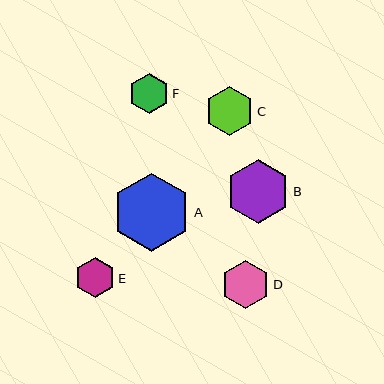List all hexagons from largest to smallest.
From largest to smallest: A, B, C, D, E, F.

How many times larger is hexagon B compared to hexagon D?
Hexagon B is approximately 1.3 times the size of hexagon D.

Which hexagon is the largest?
Hexagon A is the largest with a size of approximately 78 pixels.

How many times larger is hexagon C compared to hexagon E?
Hexagon C is approximately 1.2 times the size of hexagon E.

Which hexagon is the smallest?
Hexagon F is the smallest with a size of approximately 40 pixels.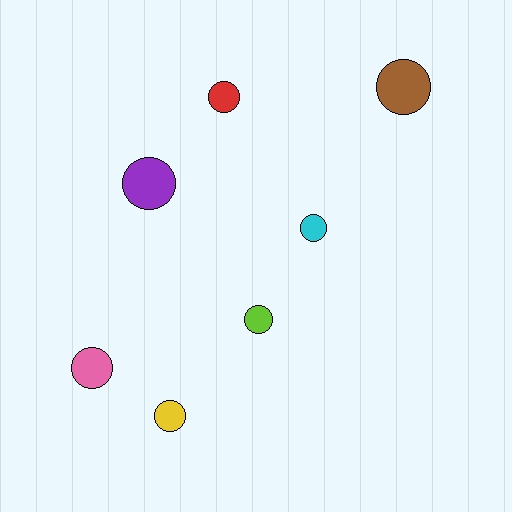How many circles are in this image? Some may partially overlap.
There are 7 circles.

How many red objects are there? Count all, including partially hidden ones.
There is 1 red object.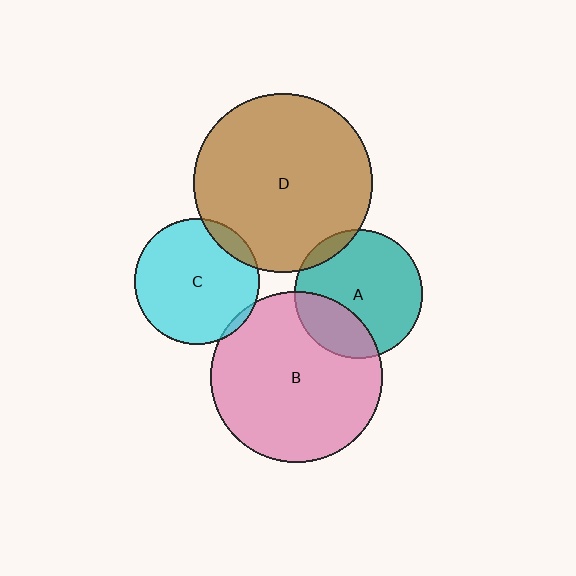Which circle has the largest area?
Circle D (brown).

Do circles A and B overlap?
Yes.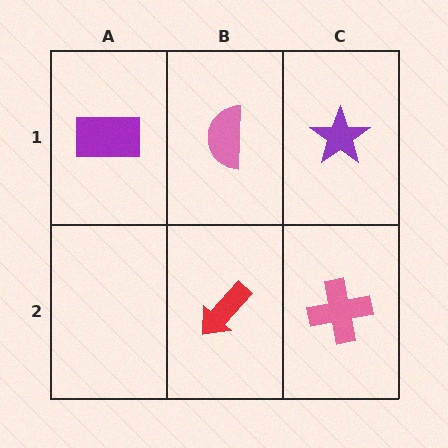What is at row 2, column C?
A pink cross.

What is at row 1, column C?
A purple star.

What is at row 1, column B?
A pink semicircle.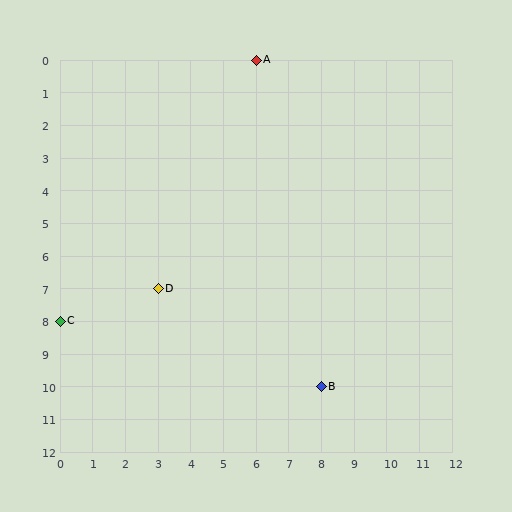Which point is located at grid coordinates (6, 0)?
Point A is at (6, 0).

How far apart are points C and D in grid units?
Points C and D are 3 columns and 1 row apart (about 3.2 grid units diagonally).